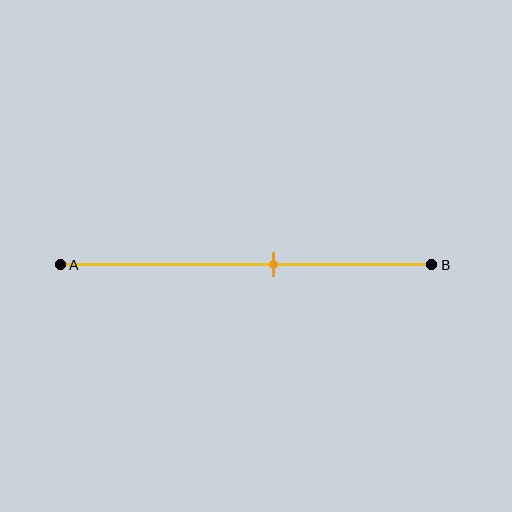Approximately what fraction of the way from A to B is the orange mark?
The orange mark is approximately 60% of the way from A to B.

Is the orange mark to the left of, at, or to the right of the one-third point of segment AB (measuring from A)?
The orange mark is to the right of the one-third point of segment AB.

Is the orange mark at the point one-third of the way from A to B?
No, the mark is at about 60% from A, not at the 33% one-third point.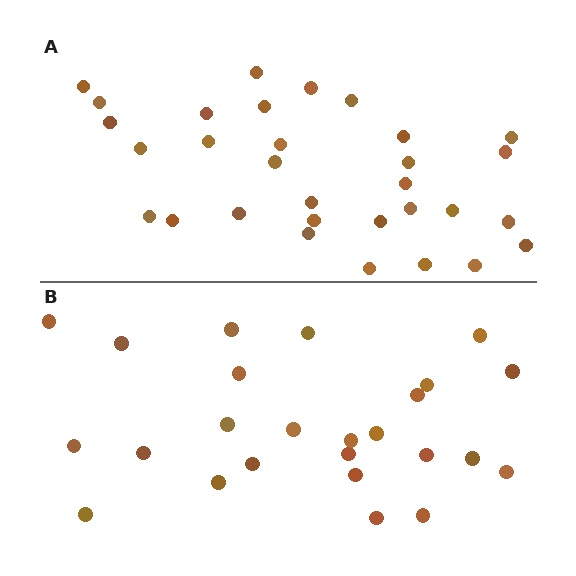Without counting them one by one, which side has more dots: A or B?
Region A (the top region) has more dots.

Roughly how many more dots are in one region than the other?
Region A has about 6 more dots than region B.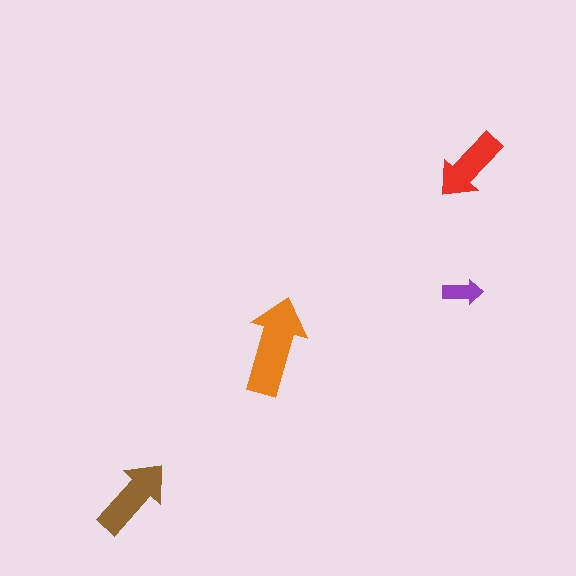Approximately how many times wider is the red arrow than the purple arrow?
About 2 times wider.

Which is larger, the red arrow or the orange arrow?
The orange one.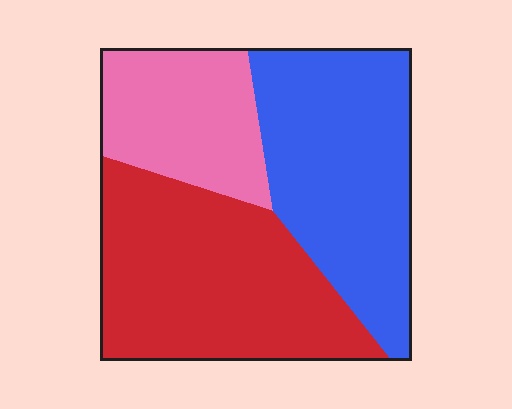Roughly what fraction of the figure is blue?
Blue takes up about three eighths (3/8) of the figure.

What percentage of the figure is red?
Red takes up between a third and a half of the figure.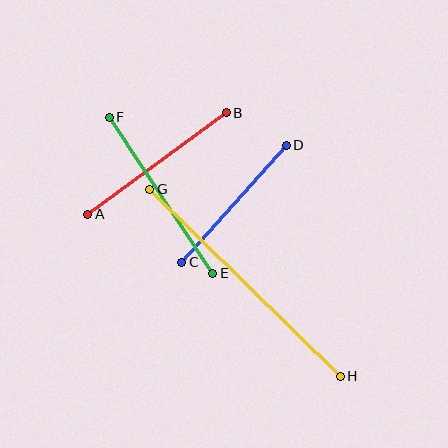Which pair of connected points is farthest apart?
Points G and H are farthest apart.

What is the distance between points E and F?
The distance is approximately 187 pixels.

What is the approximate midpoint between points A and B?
The midpoint is at approximately (157, 164) pixels.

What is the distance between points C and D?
The distance is approximately 157 pixels.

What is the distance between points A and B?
The distance is approximately 172 pixels.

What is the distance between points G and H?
The distance is approximately 267 pixels.